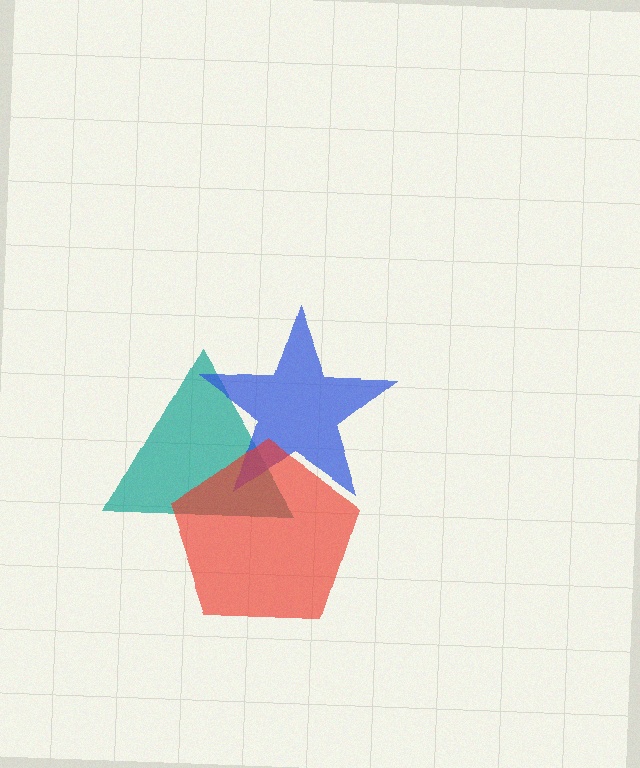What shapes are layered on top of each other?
The layered shapes are: a teal triangle, a blue star, a red pentagon.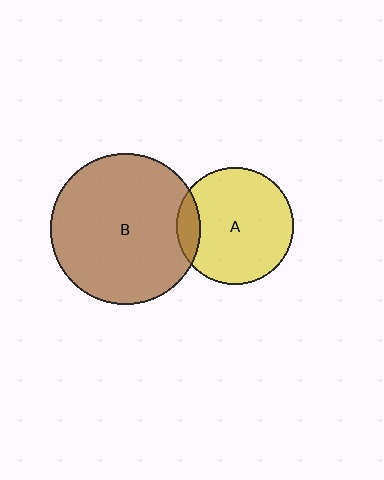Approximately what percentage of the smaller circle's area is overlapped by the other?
Approximately 10%.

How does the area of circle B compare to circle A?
Approximately 1.6 times.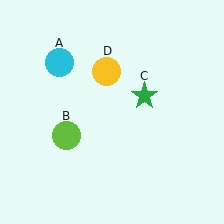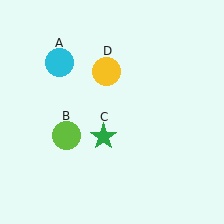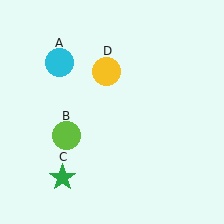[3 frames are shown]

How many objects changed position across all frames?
1 object changed position: green star (object C).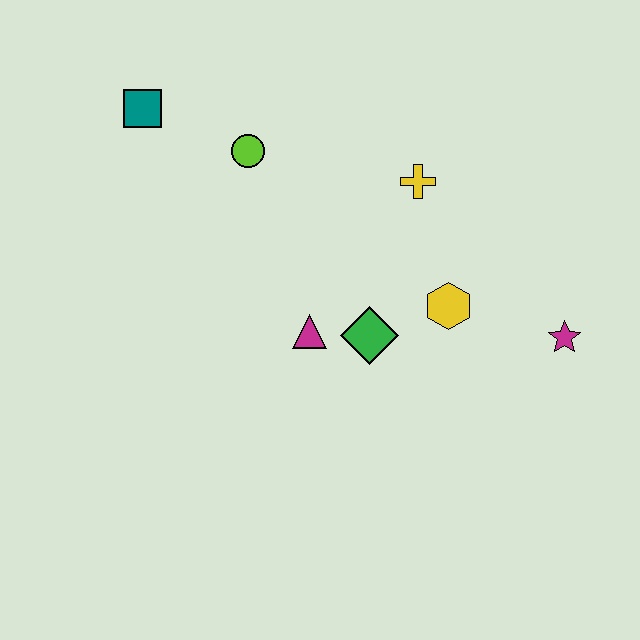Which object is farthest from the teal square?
The magenta star is farthest from the teal square.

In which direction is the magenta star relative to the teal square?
The magenta star is to the right of the teal square.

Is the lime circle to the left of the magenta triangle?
Yes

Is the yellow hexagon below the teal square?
Yes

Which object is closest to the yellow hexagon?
The green diamond is closest to the yellow hexagon.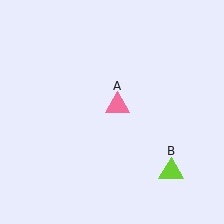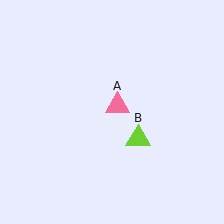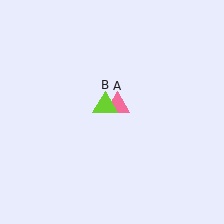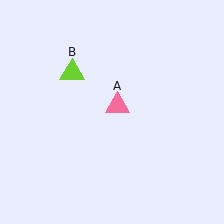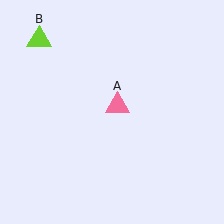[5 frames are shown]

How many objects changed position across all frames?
1 object changed position: lime triangle (object B).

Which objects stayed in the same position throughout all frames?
Pink triangle (object A) remained stationary.